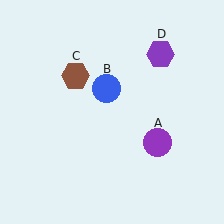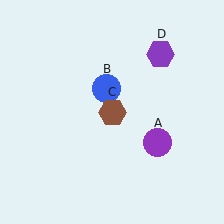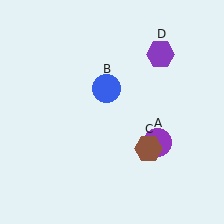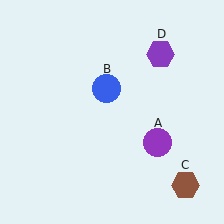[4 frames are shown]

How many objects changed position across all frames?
1 object changed position: brown hexagon (object C).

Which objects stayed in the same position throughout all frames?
Purple circle (object A) and blue circle (object B) and purple hexagon (object D) remained stationary.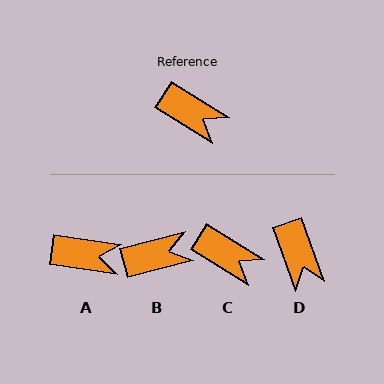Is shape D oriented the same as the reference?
No, it is off by about 38 degrees.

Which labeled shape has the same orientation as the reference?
C.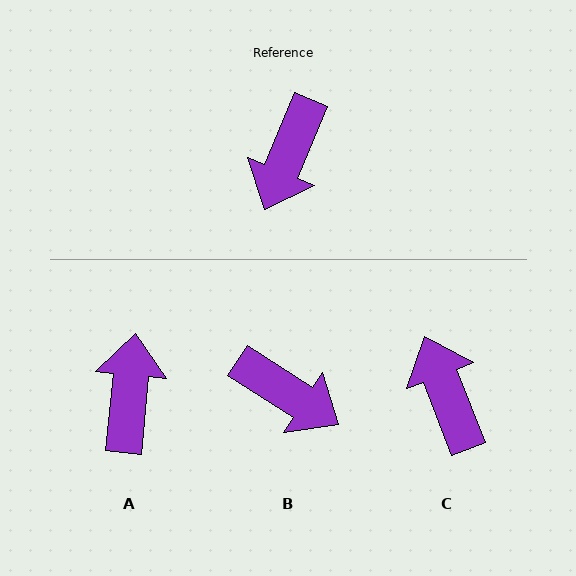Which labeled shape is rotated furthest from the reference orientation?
A, about 163 degrees away.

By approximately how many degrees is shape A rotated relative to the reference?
Approximately 163 degrees clockwise.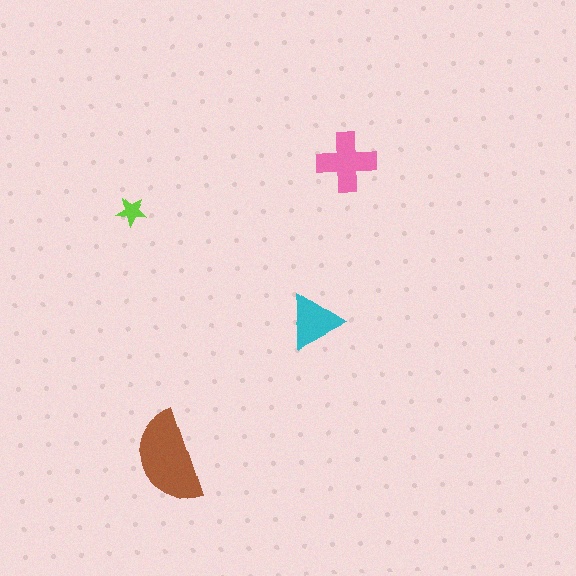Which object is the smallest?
The lime star.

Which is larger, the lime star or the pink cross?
The pink cross.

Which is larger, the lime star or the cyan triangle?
The cyan triangle.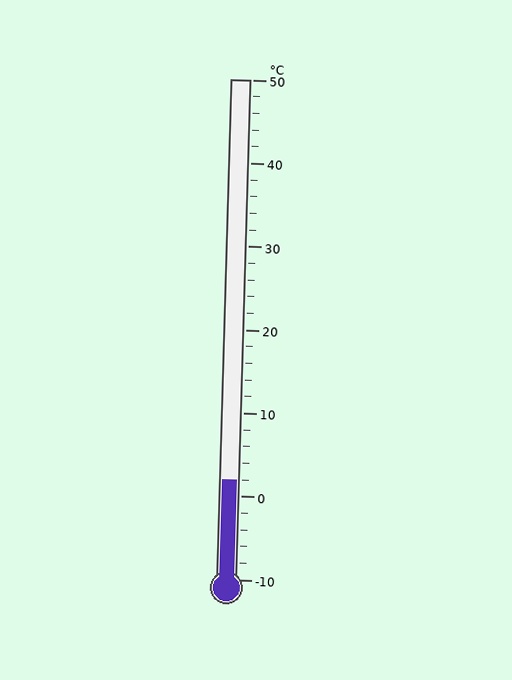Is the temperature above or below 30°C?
The temperature is below 30°C.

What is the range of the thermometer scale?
The thermometer scale ranges from -10°C to 50°C.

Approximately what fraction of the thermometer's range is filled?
The thermometer is filled to approximately 20% of its range.